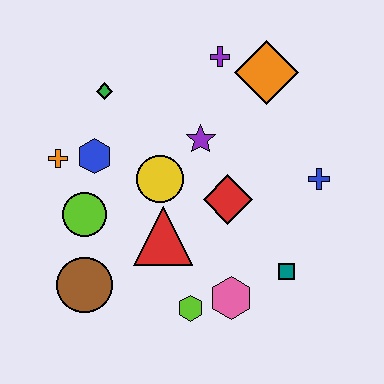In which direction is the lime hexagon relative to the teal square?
The lime hexagon is to the left of the teal square.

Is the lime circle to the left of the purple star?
Yes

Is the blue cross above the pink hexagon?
Yes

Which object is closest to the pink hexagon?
The lime hexagon is closest to the pink hexagon.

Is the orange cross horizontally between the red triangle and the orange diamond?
No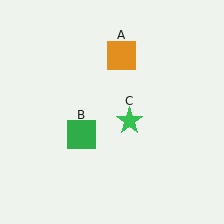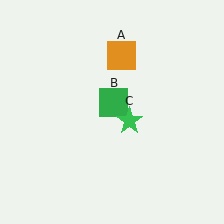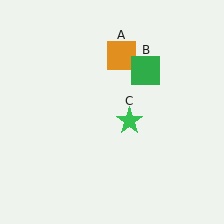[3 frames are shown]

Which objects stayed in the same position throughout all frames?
Orange square (object A) and green star (object C) remained stationary.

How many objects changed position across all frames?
1 object changed position: green square (object B).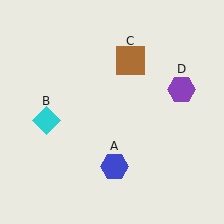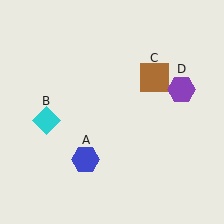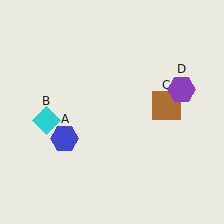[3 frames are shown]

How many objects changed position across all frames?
2 objects changed position: blue hexagon (object A), brown square (object C).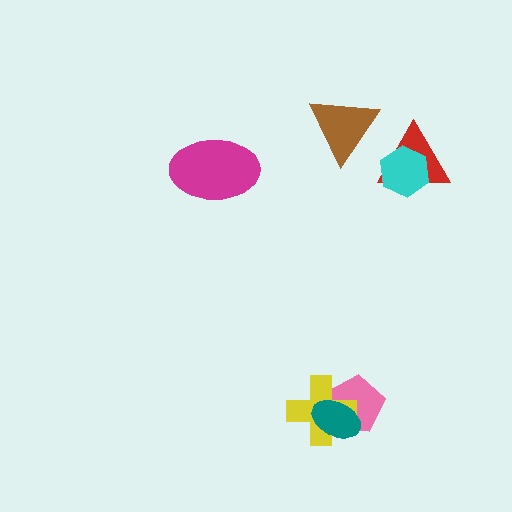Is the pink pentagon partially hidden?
Yes, it is partially covered by another shape.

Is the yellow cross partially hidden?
Yes, it is partially covered by another shape.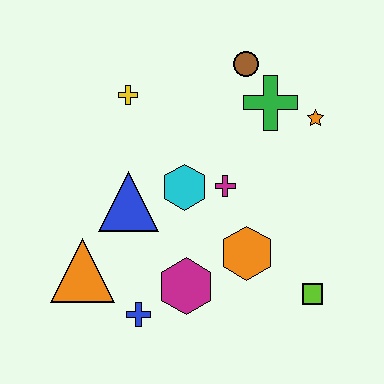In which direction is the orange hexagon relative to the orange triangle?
The orange hexagon is to the right of the orange triangle.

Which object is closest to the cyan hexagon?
The magenta cross is closest to the cyan hexagon.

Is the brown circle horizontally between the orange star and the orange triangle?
Yes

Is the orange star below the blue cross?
No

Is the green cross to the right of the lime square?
No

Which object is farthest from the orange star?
The orange triangle is farthest from the orange star.